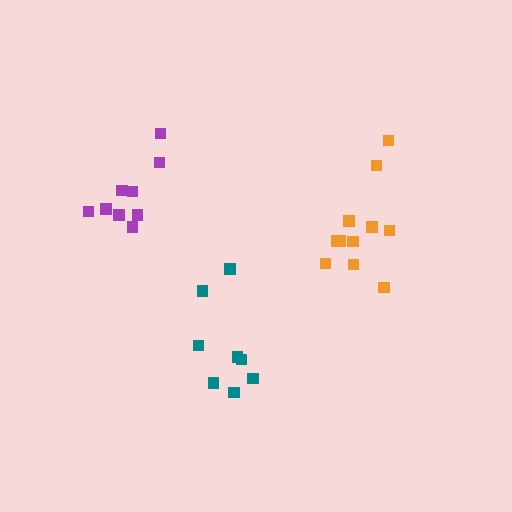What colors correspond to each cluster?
The clusters are colored: orange, teal, purple.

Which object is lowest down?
The teal cluster is bottommost.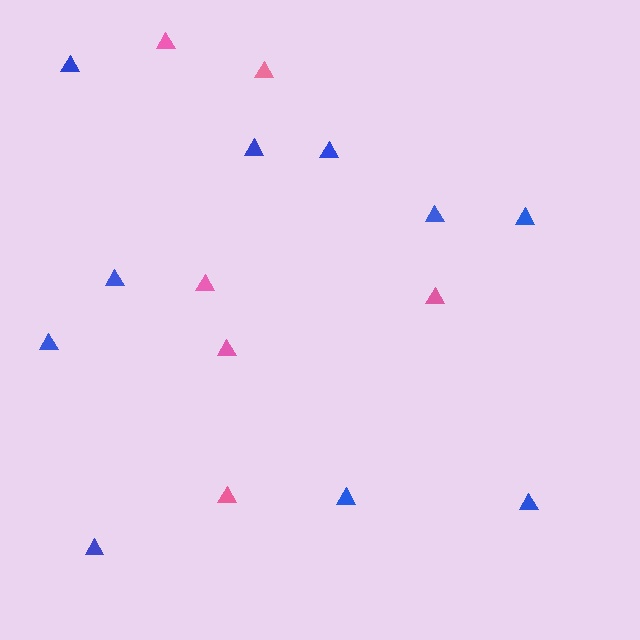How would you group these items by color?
There are 2 groups: one group of blue triangles (10) and one group of pink triangles (6).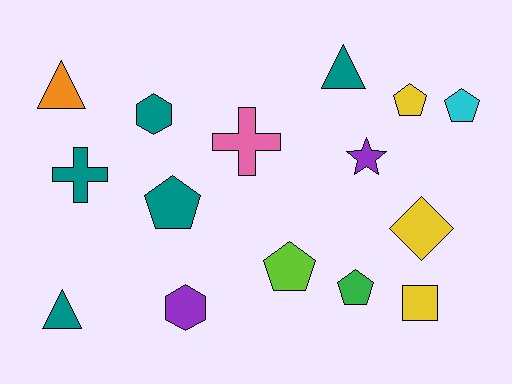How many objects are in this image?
There are 15 objects.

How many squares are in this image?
There is 1 square.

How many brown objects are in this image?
There are no brown objects.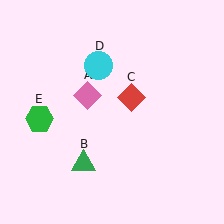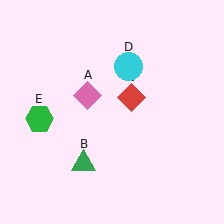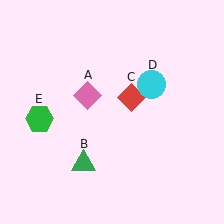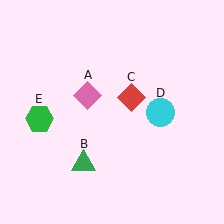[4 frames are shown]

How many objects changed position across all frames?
1 object changed position: cyan circle (object D).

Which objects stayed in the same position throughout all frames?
Pink diamond (object A) and green triangle (object B) and red diamond (object C) and green hexagon (object E) remained stationary.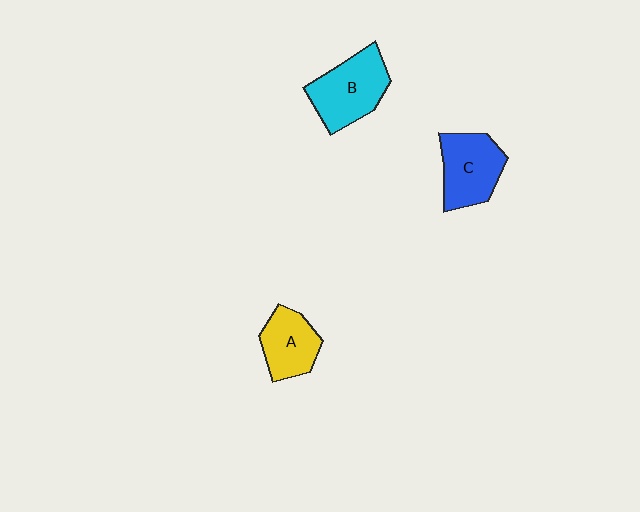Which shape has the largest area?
Shape B (cyan).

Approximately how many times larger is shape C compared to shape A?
Approximately 1.2 times.